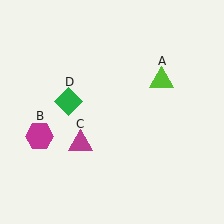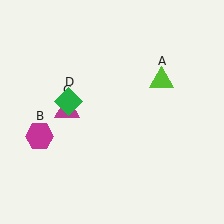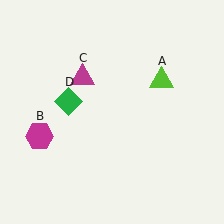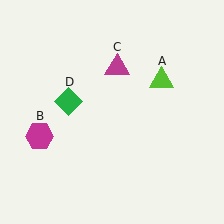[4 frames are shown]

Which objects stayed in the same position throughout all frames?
Lime triangle (object A) and magenta hexagon (object B) and green diamond (object D) remained stationary.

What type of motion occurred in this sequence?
The magenta triangle (object C) rotated clockwise around the center of the scene.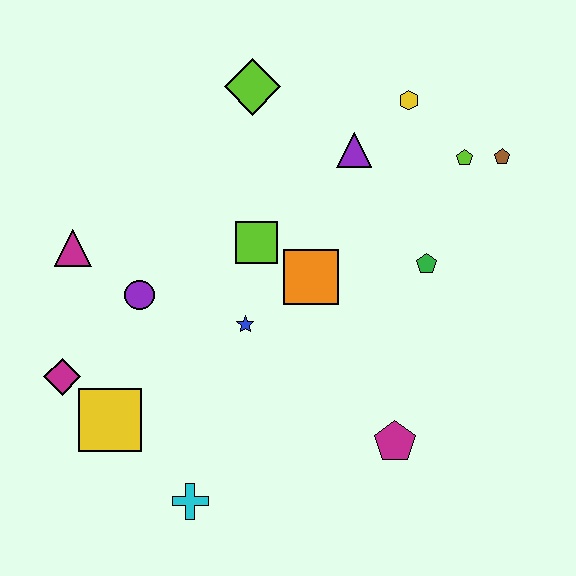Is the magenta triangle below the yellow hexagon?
Yes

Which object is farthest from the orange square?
The magenta diamond is farthest from the orange square.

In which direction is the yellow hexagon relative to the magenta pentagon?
The yellow hexagon is above the magenta pentagon.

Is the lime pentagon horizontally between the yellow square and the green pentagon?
No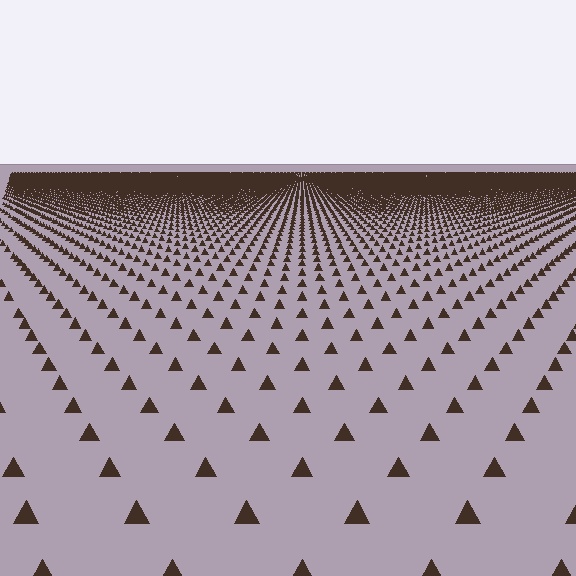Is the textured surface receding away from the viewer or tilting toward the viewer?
The surface is receding away from the viewer. Texture elements get smaller and denser toward the top.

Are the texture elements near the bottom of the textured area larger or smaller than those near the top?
Larger. Near the bottom, elements are closer to the viewer and appear at a bigger on-screen size.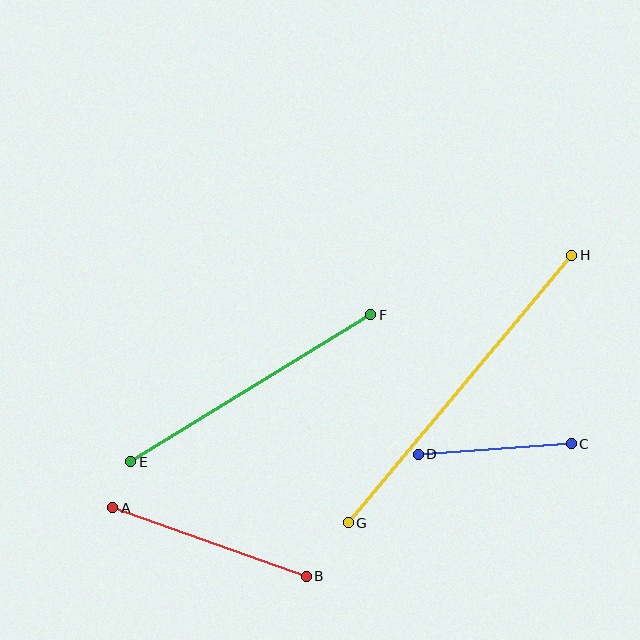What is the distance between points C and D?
The distance is approximately 153 pixels.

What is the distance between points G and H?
The distance is approximately 349 pixels.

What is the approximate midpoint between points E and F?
The midpoint is at approximately (251, 388) pixels.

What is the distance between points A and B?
The distance is approximately 206 pixels.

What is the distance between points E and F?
The distance is approximately 281 pixels.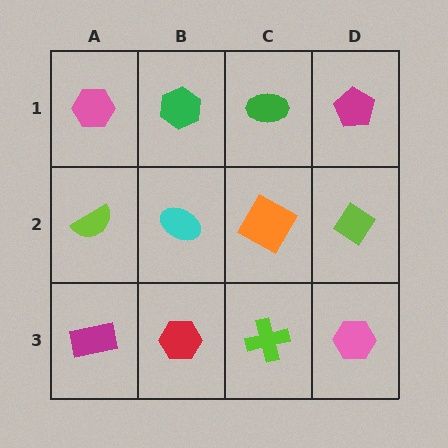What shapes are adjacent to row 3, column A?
A lime semicircle (row 2, column A), a red hexagon (row 3, column B).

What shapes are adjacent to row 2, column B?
A green hexagon (row 1, column B), a red hexagon (row 3, column B), a lime semicircle (row 2, column A), an orange square (row 2, column C).